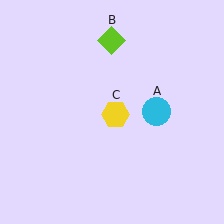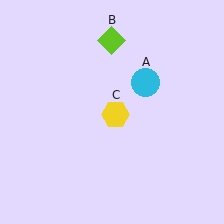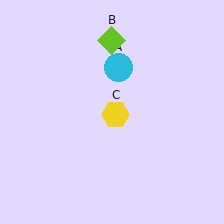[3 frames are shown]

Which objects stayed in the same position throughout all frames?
Lime diamond (object B) and yellow hexagon (object C) remained stationary.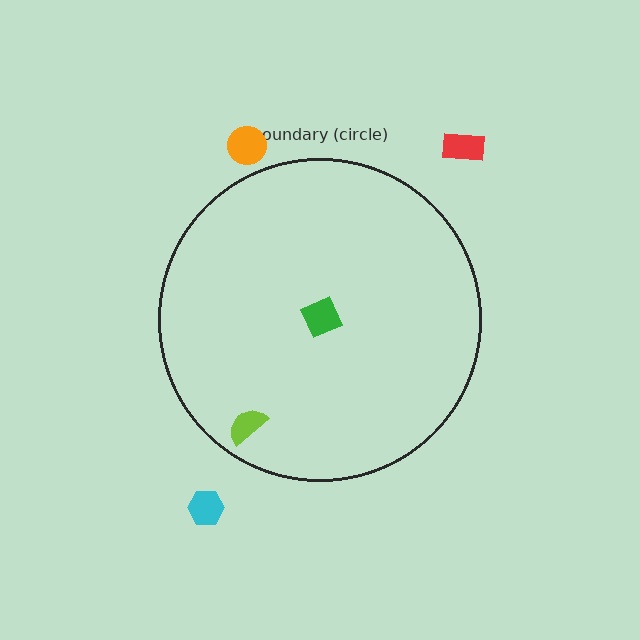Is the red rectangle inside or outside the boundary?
Outside.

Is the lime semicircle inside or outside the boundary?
Inside.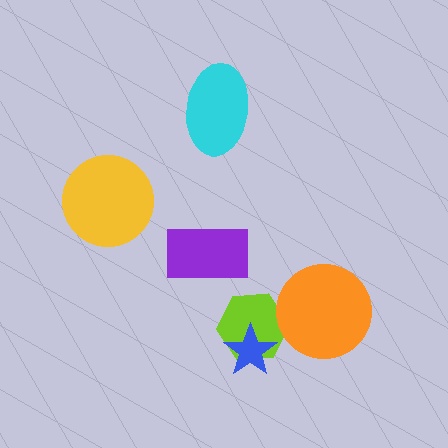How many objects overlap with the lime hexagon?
2 objects overlap with the lime hexagon.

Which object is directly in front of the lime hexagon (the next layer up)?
The orange circle is directly in front of the lime hexagon.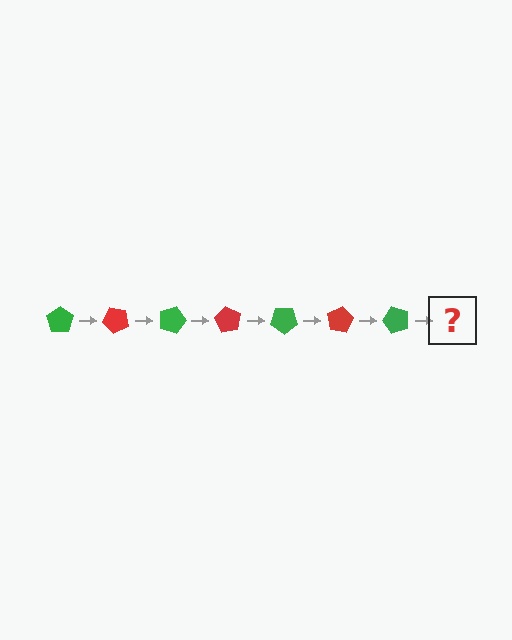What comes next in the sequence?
The next element should be a red pentagon, rotated 315 degrees from the start.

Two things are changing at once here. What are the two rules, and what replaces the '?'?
The two rules are that it rotates 45 degrees each step and the color cycles through green and red. The '?' should be a red pentagon, rotated 315 degrees from the start.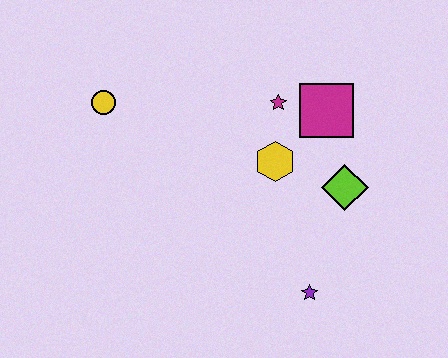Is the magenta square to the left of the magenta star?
No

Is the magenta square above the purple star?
Yes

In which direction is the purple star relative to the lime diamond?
The purple star is below the lime diamond.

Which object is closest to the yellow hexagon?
The magenta star is closest to the yellow hexagon.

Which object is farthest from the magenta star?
The purple star is farthest from the magenta star.